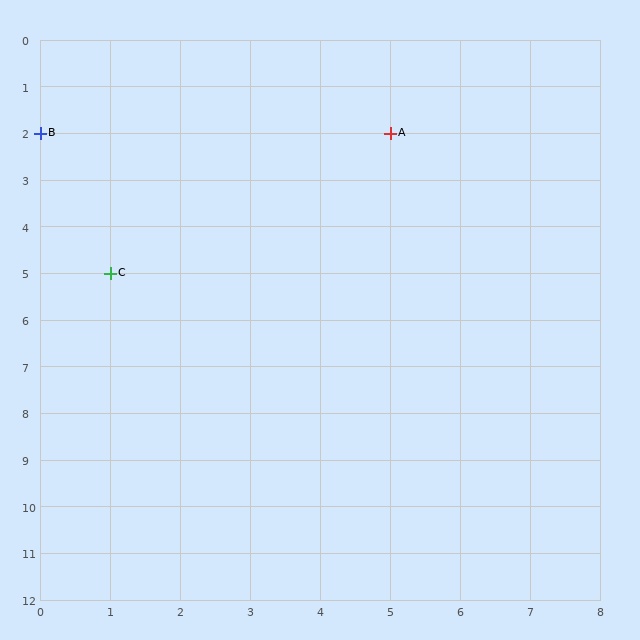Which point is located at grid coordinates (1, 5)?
Point C is at (1, 5).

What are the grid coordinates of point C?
Point C is at grid coordinates (1, 5).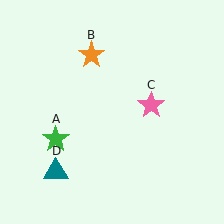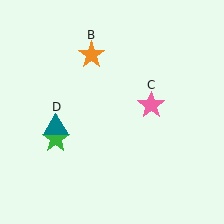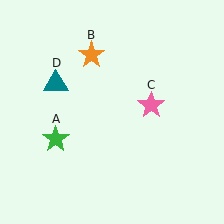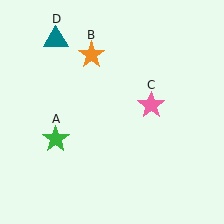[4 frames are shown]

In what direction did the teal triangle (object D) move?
The teal triangle (object D) moved up.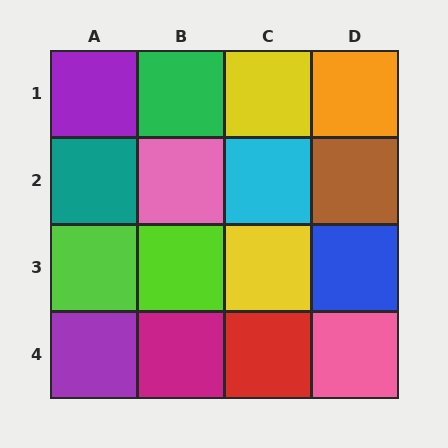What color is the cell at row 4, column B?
Magenta.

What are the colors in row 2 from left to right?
Teal, pink, cyan, brown.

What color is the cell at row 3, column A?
Lime.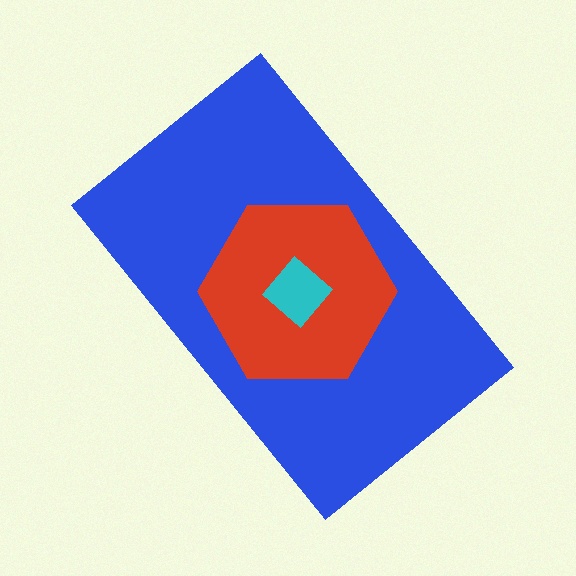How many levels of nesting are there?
3.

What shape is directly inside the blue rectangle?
The red hexagon.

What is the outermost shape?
The blue rectangle.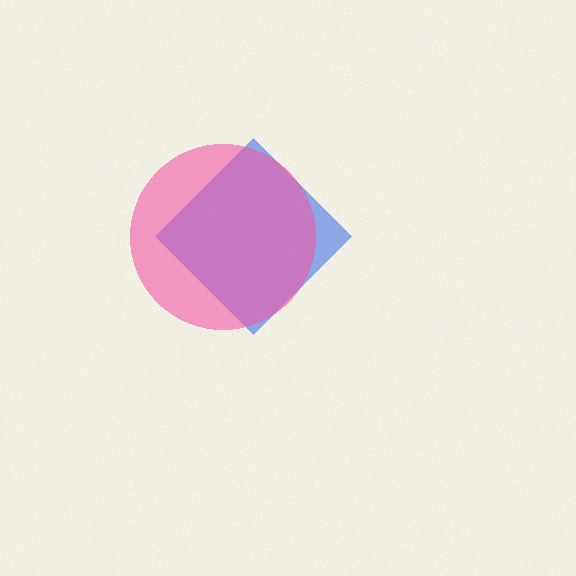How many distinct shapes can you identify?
There are 2 distinct shapes: a blue diamond, a pink circle.